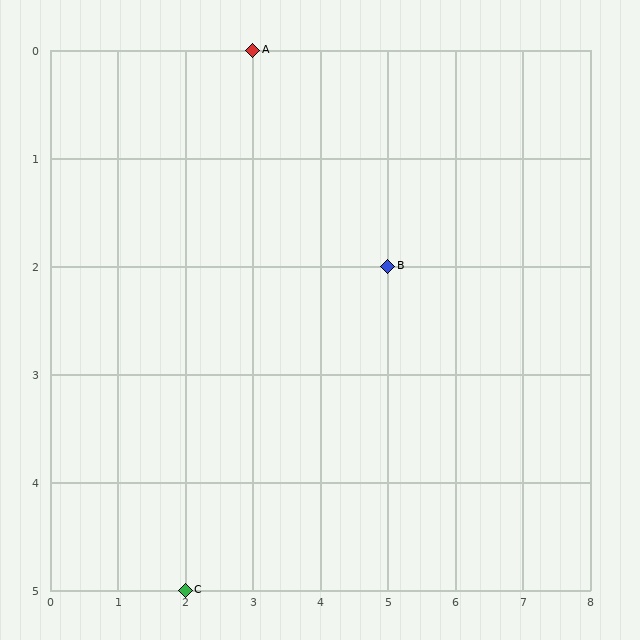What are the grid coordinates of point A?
Point A is at grid coordinates (3, 0).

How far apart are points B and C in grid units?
Points B and C are 3 columns and 3 rows apart (about 4.2 grid units diagonally).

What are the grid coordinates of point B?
Point B is at grid coordinates (5, 2).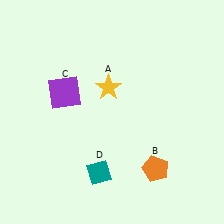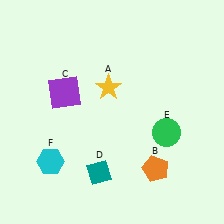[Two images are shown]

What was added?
A green circle (E), a cyan hexagon (F) were added in Image 2.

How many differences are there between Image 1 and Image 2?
There are 2 differences between the two images.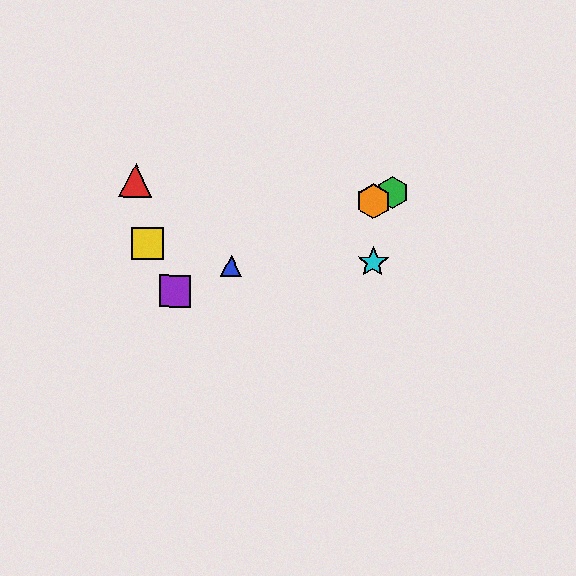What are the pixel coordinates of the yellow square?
The yellow square is at (148, 243).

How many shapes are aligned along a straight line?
4 shapes (the blue triangle, the green hexagon, the purple square, the orange hexagon) are aligned along a straight line.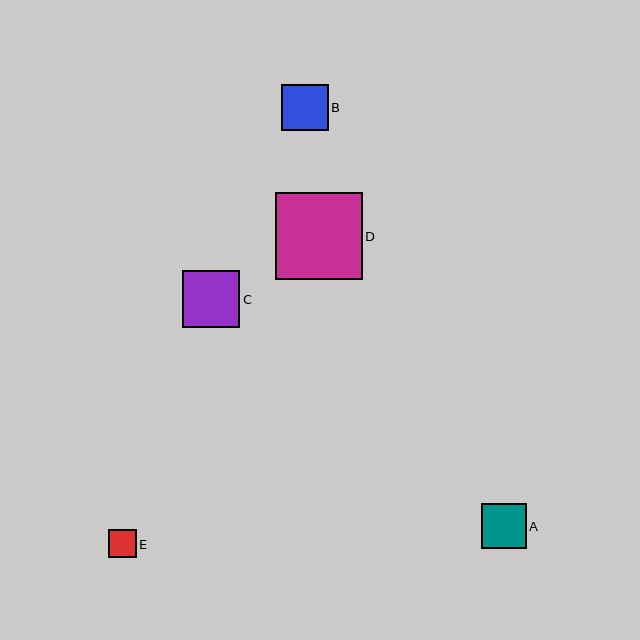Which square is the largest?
Square D is the largest with a size of approximately 87 pixels.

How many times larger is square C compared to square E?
Square C is approximately 2.1 times the size of square E.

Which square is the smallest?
Square E is the smallest with a size of approximately 28 pixels.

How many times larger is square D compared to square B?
Square D is approximately 1.9 times the size of square B.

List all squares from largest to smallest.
From largest to smallest: D, C, B, A, E.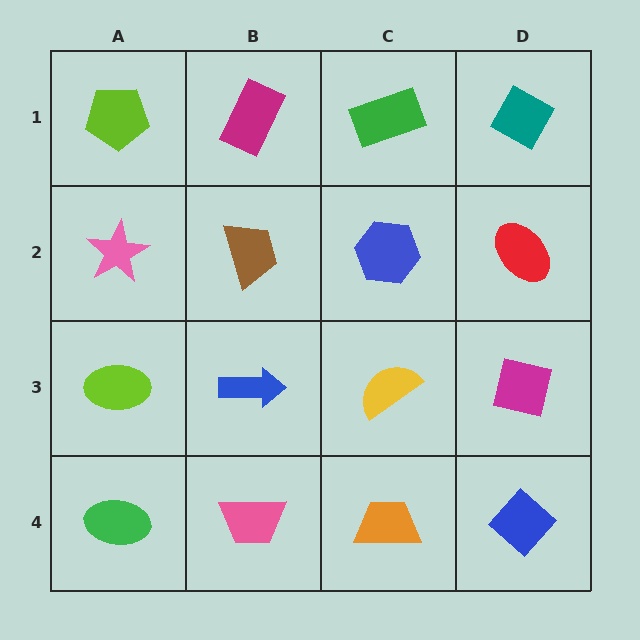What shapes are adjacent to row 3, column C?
A blue hexagon (row 2, column C), an orange trapezoid (row 4, column C), a blue arrow (row 3, column B), a magenta square (row 3, column D).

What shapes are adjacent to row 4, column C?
A yellow semicircle (row 3, column C), a pink trapezoid (row 4, column B), a blue diamond (row 4, column D).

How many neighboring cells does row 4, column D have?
2.